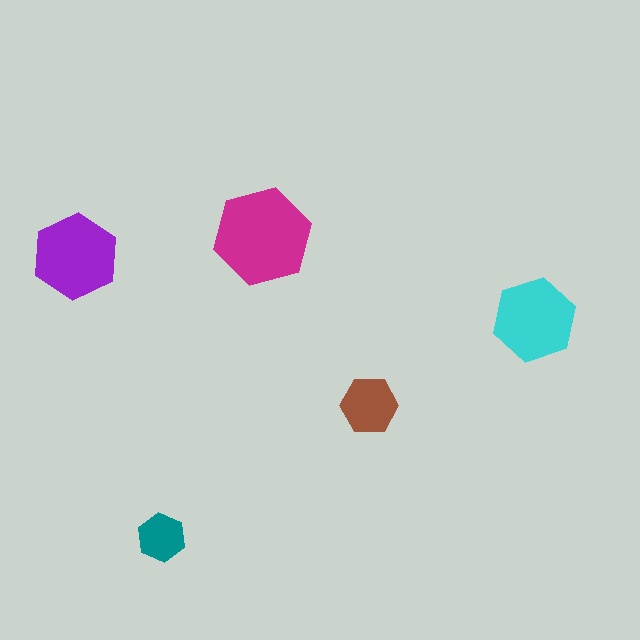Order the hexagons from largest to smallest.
the magenta one, the purple one, the cyan one, the brown one, the teal one.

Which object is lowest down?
The teal hexagon is bottommost.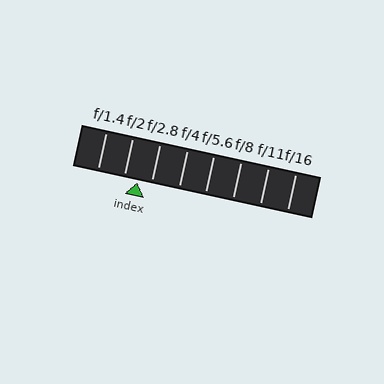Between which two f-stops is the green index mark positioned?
The index mark is between f/2 and f/2.8.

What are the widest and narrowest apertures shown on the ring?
The widest aperture shown is f/1.4 and the narrowest is f/16.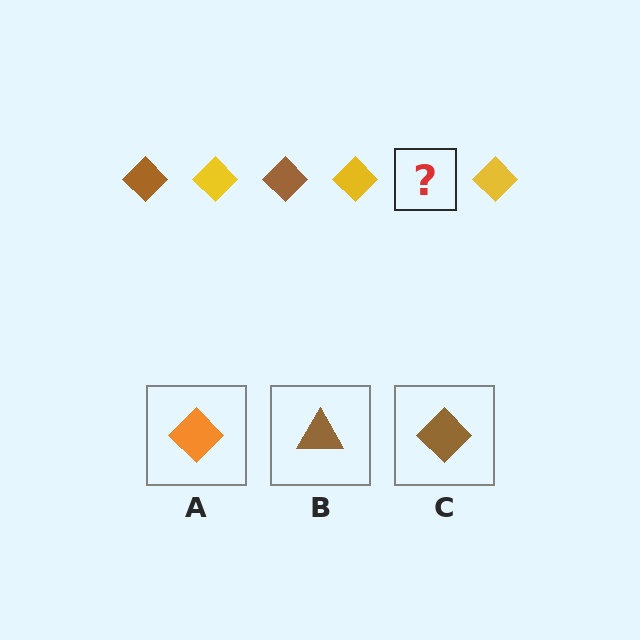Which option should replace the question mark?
Option C.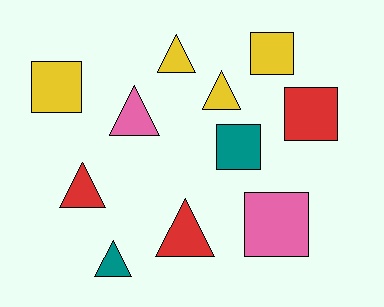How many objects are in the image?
There are 11 objects.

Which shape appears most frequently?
Triangle, with 6 objects.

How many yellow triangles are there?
There are 2 yellow triangles.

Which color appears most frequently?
Yellow, with 4 objects.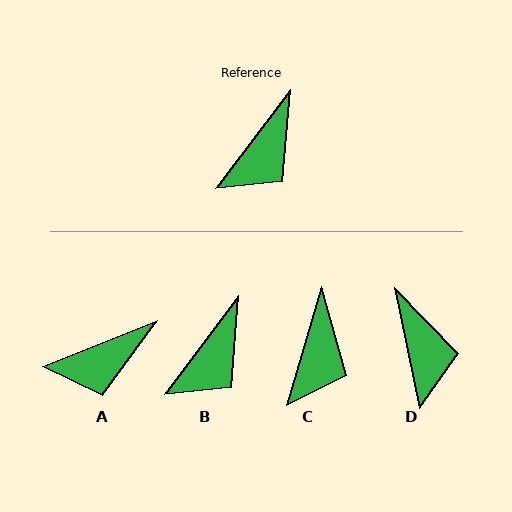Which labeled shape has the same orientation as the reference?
B.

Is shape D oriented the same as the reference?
No, it is off by about 49 degrees.